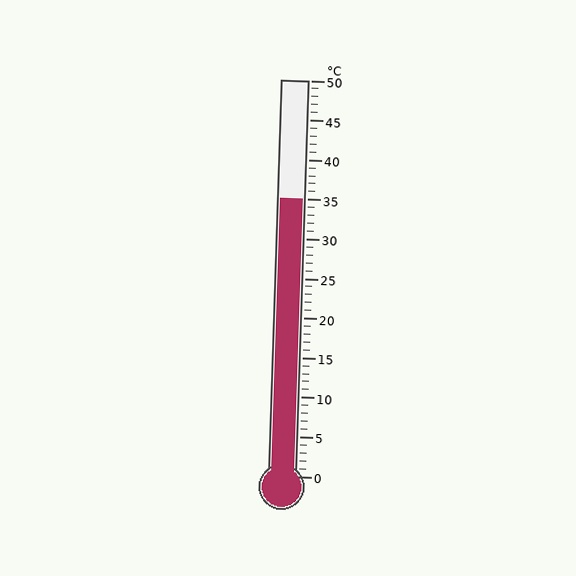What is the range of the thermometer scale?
The thermometer scale ranges from 0°C to 50°C.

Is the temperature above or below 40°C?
The temperature is below 40°C.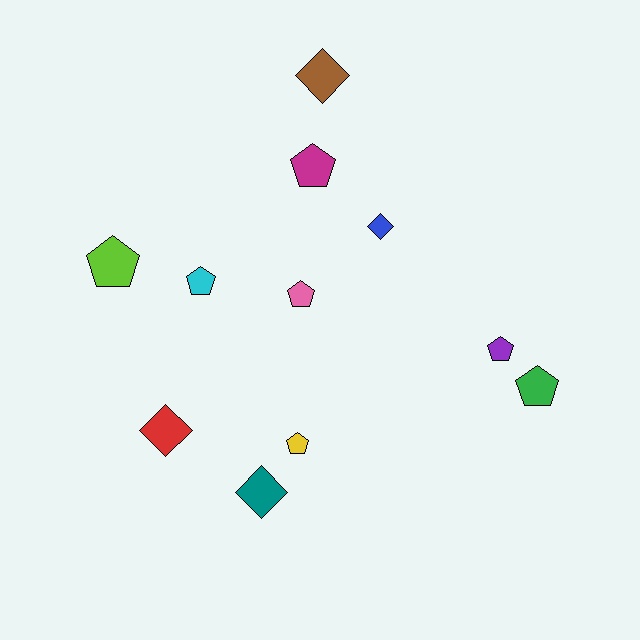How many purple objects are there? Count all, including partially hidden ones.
There is 1 purple object.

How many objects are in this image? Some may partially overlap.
There are 11 objects.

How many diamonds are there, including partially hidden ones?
There are 4 diamonds.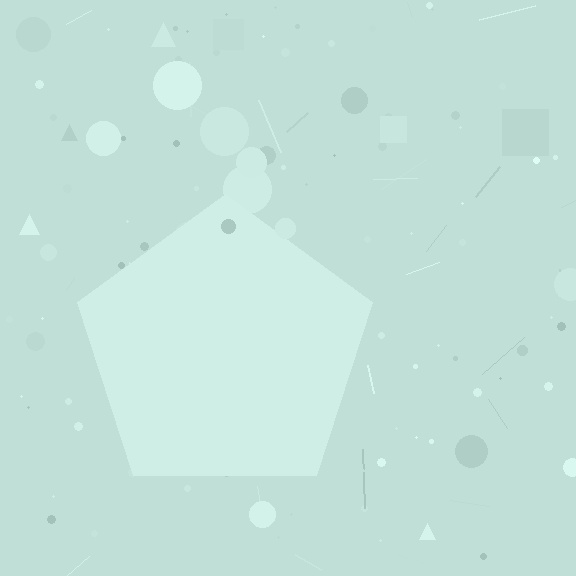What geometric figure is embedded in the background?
A pentagon is embedded in the background.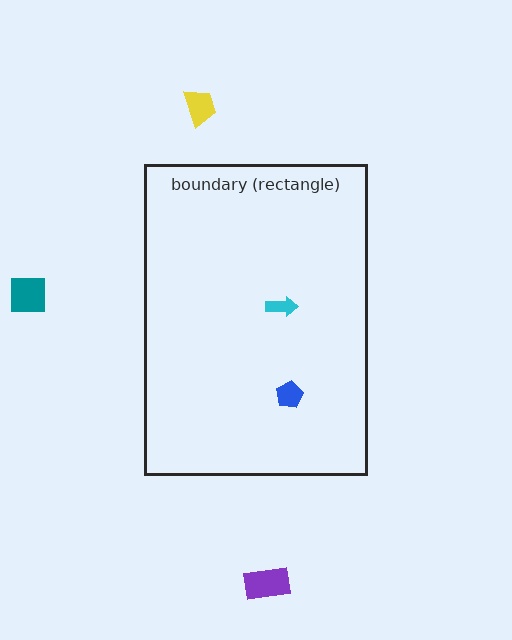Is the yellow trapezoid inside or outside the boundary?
Outside.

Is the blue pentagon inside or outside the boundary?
Inside.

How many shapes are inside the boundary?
2 inside, 3 outside.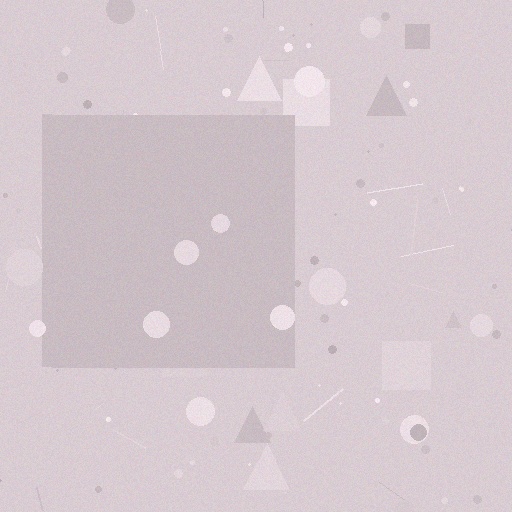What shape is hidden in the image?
A square is hidden in the image.